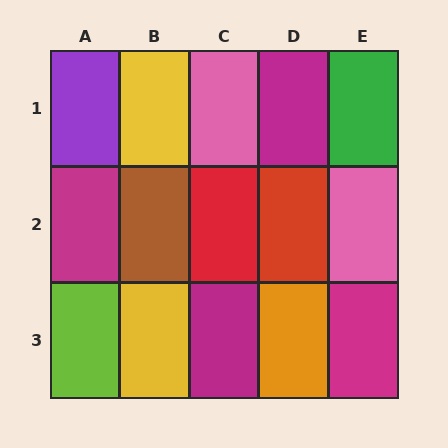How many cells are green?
1 cell is green.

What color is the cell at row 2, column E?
Pink.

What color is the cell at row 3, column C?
Magenta.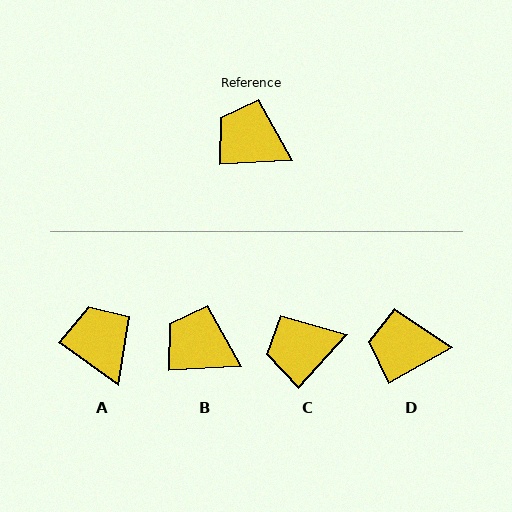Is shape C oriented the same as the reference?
No, it is off by about 44 degrees.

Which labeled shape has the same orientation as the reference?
B.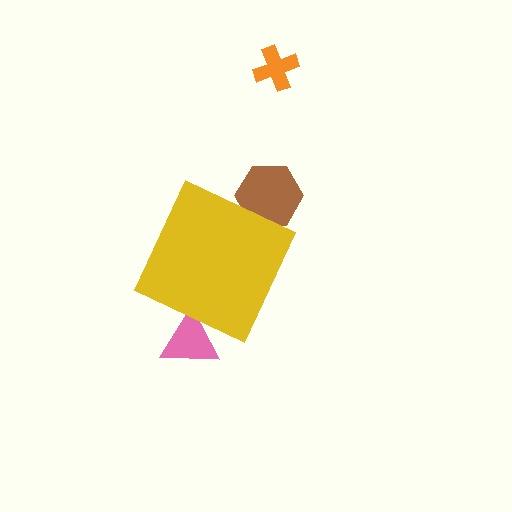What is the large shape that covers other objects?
A yellow diamond.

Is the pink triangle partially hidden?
Yes, the pink triangle is partially hidden behind the yellow diamond.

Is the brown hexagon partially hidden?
Yes, the brown hexagon is partially hidden behind the yellow diamond.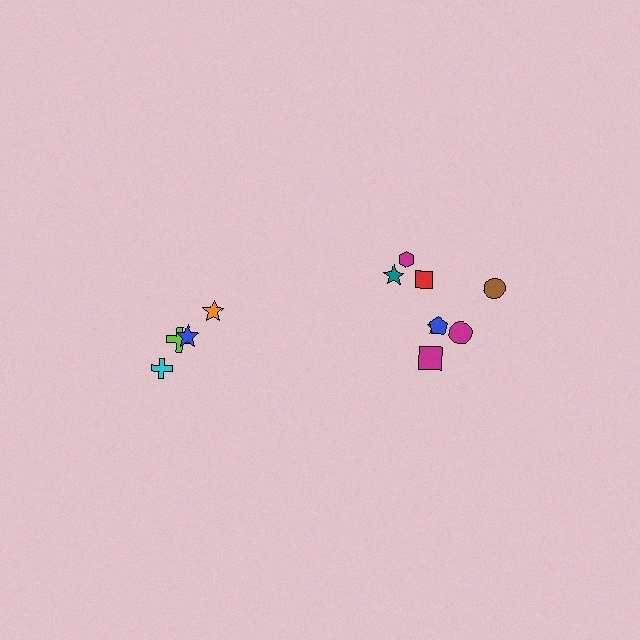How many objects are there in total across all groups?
There are 12 objects.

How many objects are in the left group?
There are 4 objects.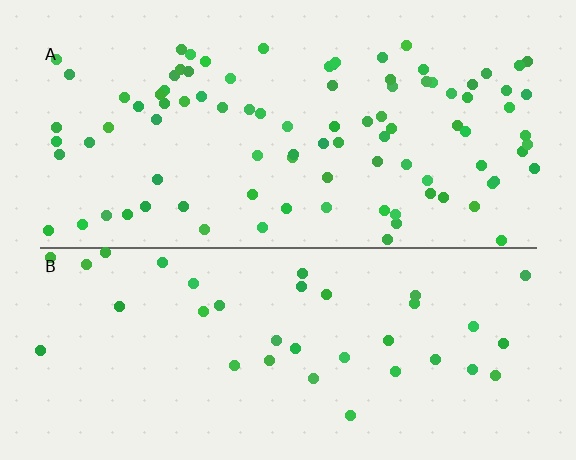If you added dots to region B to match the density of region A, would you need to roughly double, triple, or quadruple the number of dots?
Approximately triple.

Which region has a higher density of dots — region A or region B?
A (the top).